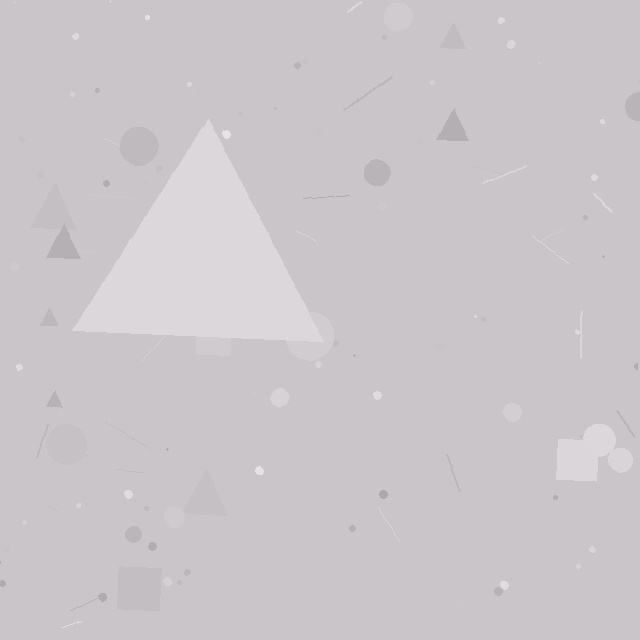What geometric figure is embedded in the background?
A triangle is embedded in the background.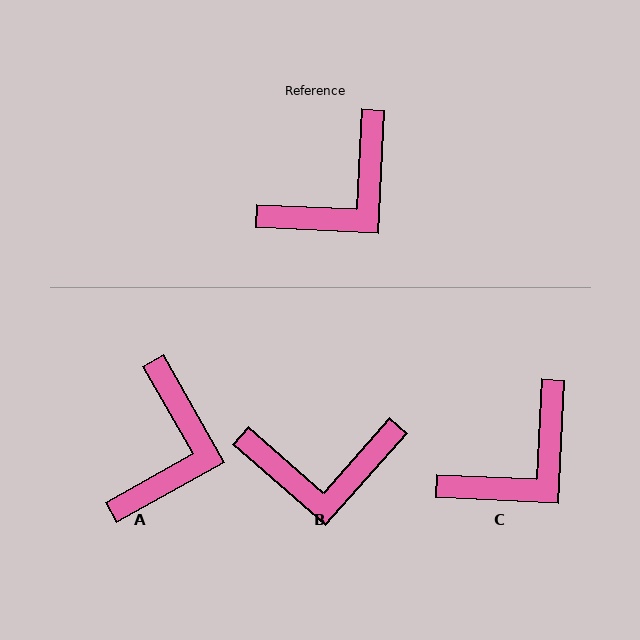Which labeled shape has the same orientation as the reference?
C.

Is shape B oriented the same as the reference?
No, it is off by about 39 degrees.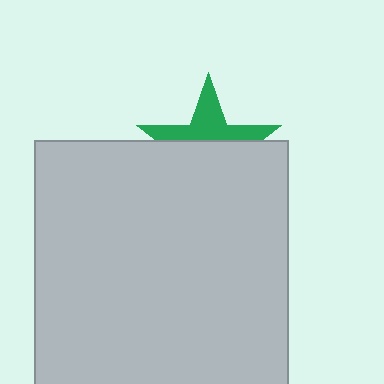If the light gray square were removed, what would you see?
You would see the complete green star.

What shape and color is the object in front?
The object in front is a light gray square.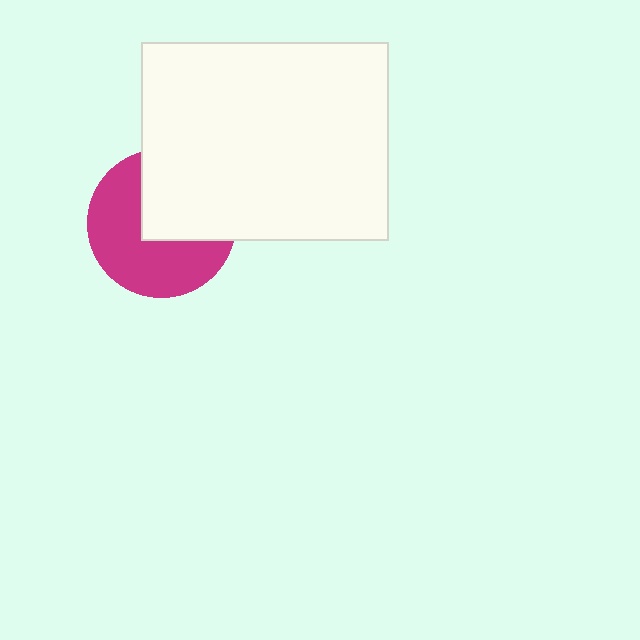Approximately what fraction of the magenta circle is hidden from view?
Roughly 43% of the magenta circle is hidden behind the white rectangle.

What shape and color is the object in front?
The object in front is a white rectangle.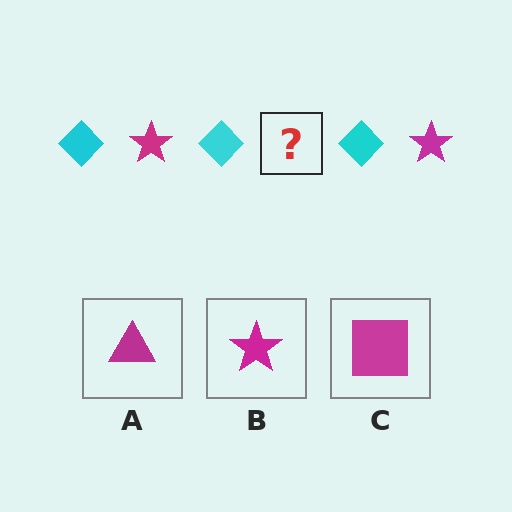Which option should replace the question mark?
Option B.